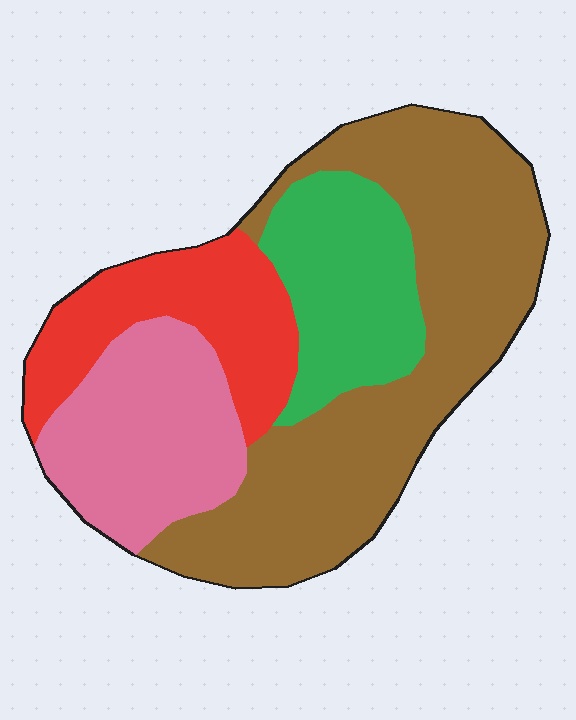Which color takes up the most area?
Brown, at roughly 45%.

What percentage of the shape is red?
Red takes up between a sixth and a third of the shape.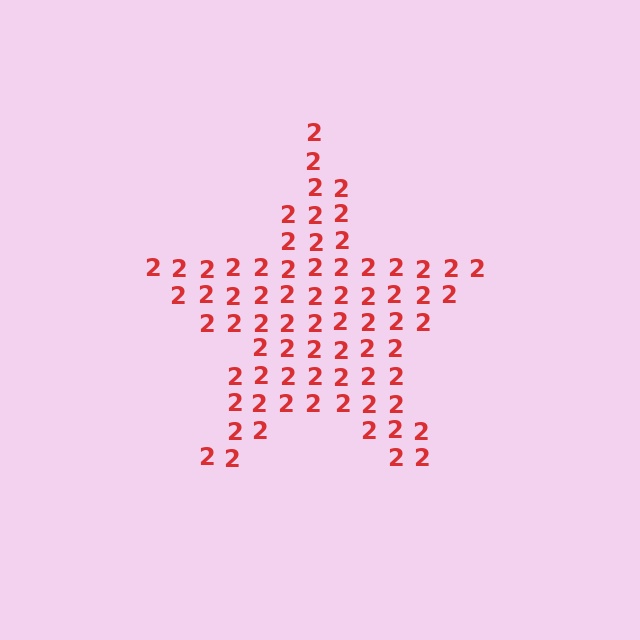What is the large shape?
The large shape is a star.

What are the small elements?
The small elements are digit 2's.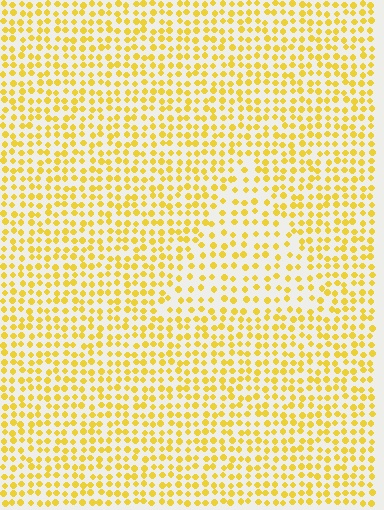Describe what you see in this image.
The image contains small yellow elements arranged at two different densities. A triangle-shaped region is visible where the elements are less densely packed than the surrounding area.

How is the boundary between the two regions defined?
The boundary is defined by a change in element density (approximately 1.6x ratio). All elements are the same color, size, and shape.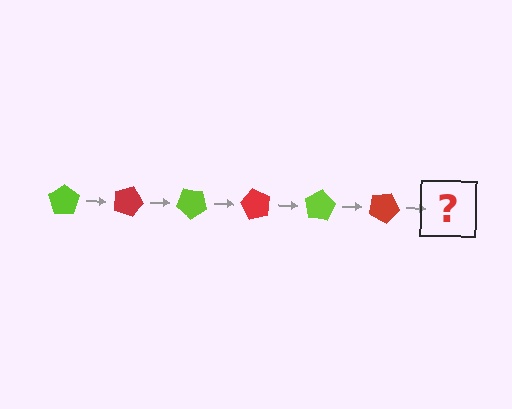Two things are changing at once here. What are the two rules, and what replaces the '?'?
The two rules are that it rotates 20 degrees each step and the color cycles through lime and red. The '?' should be a lime pentagon, rotated 120 degrees from the start.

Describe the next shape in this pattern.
It should be a lime pentagon, rotated 120 degrees from the start.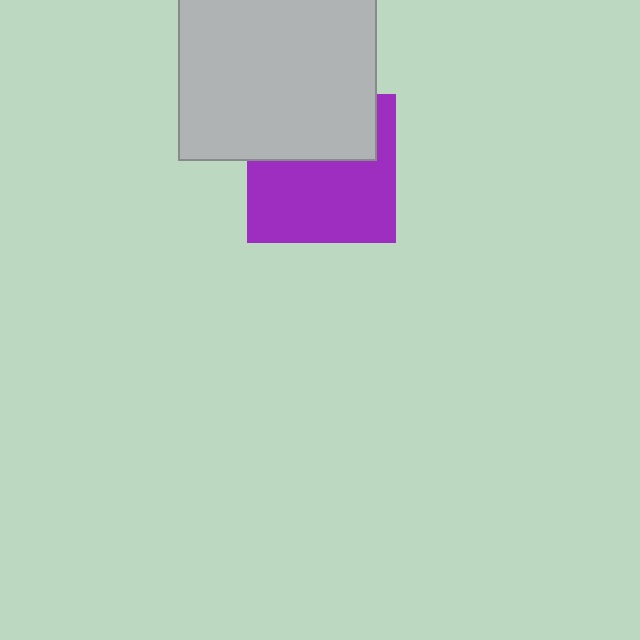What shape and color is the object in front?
The object in front is a light gray square.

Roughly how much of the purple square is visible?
About half of it is visible (roughly 60%).